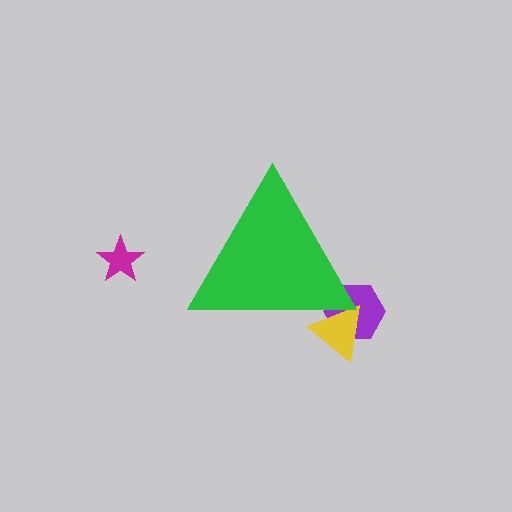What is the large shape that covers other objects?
A green triangle.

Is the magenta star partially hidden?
No, the magenta star is fully visible.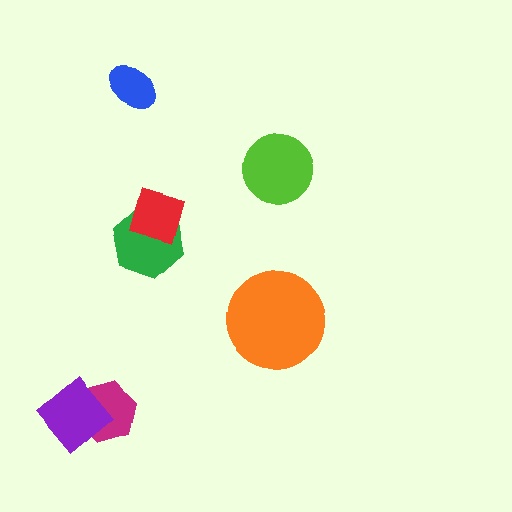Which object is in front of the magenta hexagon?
The purple diamond is in front of the magenta hexagon.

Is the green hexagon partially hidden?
Yes, it is partially covered by another shape.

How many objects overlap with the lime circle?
0 objects overlap with the lime circle.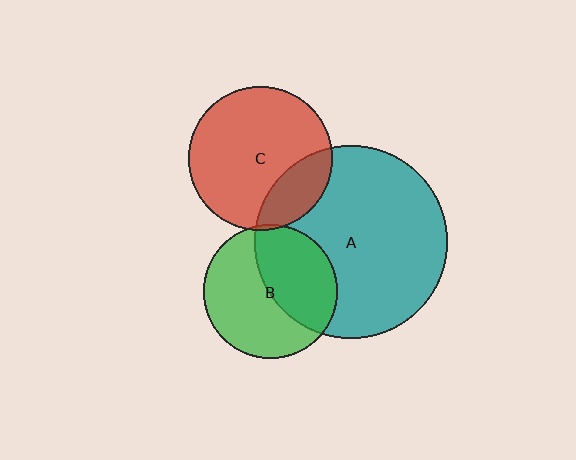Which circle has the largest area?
Circle A (teal).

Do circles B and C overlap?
Yes.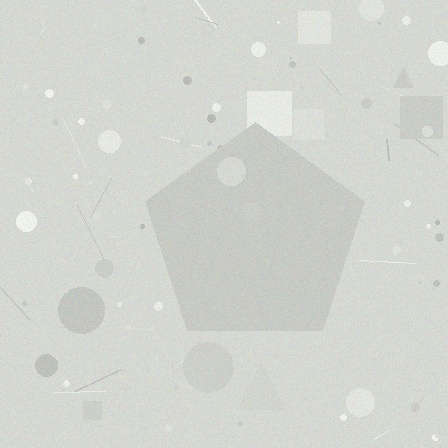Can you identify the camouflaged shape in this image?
The camouflaged shape is a pentagon.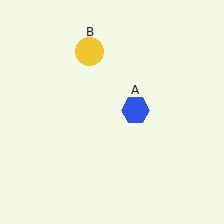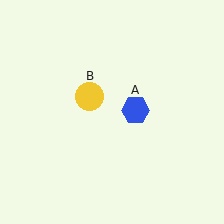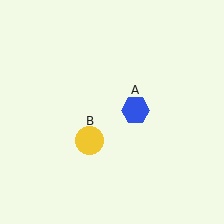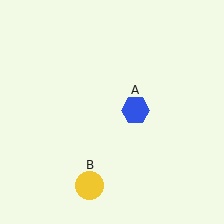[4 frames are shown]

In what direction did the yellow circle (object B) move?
The yellow circle (object B) moved down.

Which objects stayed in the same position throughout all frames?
Blue hexagon (object A) remained stationary.